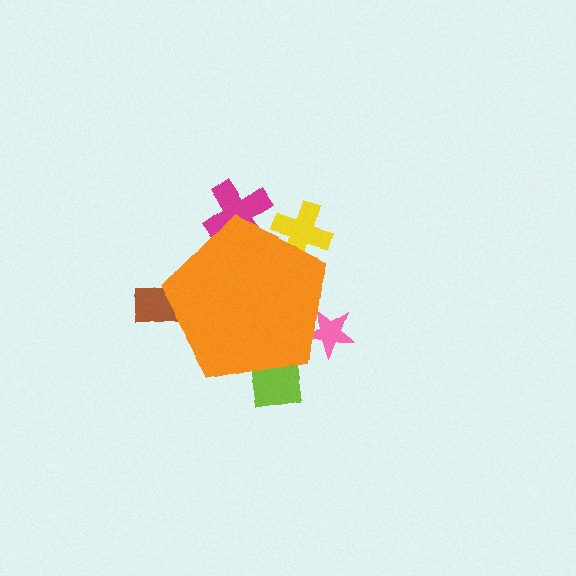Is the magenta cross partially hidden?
Yes, the magenta cross is partially hidden behind the orange pentagon.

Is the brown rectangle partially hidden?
Yes, the brown rectangle is partially hidden behind the orange pentagon.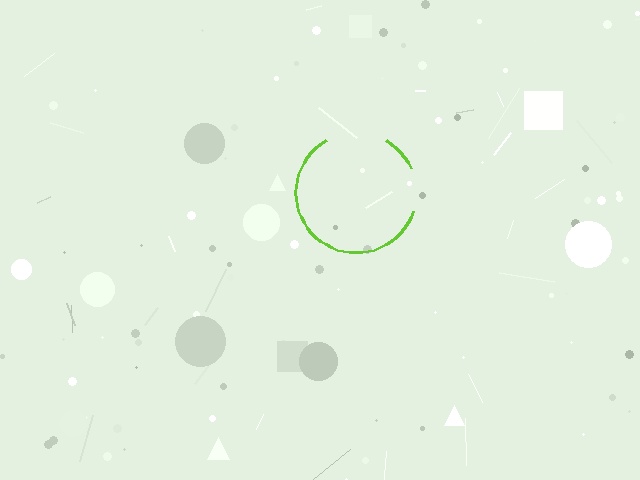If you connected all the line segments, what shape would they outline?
They would outline a circle.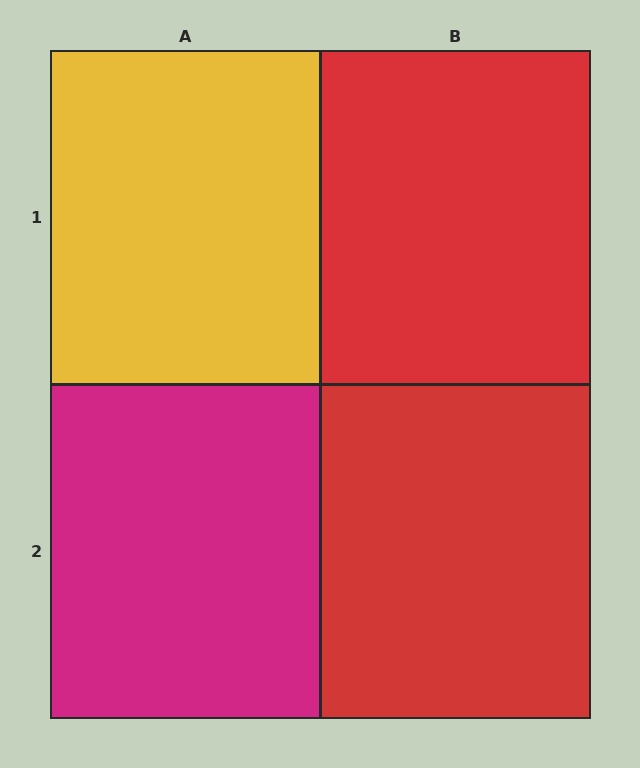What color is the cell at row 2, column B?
Red.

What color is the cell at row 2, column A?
Magenta.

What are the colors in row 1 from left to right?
Yellow, red.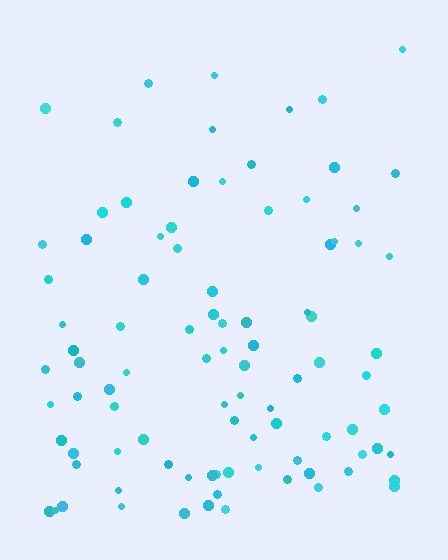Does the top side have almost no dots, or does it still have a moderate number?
Still a moderate number, just noticeably fewer than the bottom.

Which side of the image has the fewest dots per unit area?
The top.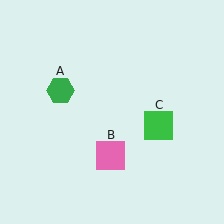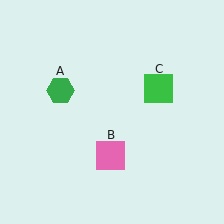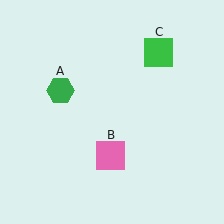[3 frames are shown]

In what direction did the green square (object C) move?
The green square (object C) moved up.